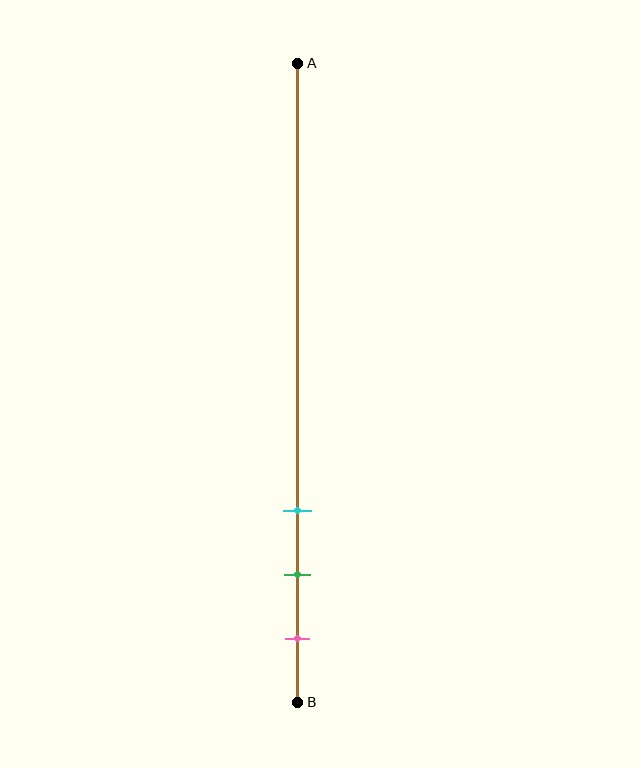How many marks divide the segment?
There are 3 marks dividing the segment.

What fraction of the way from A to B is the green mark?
The green mark is approximately 80% (0.8) of the way from A to B.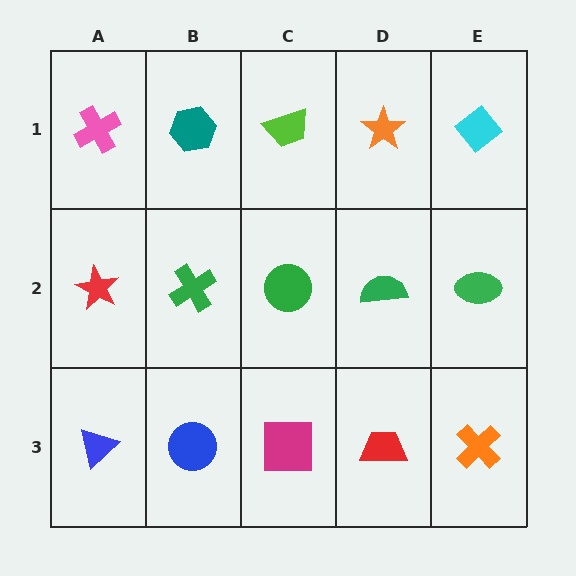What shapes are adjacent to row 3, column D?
A green semicircle (row 2, column D), a magenta square (row 3, column C), an orange cross (row 3, column E).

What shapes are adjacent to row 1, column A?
A red star (row 2, column A), a teal hexagon (row 1, column B).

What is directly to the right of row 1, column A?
A teal hexagon.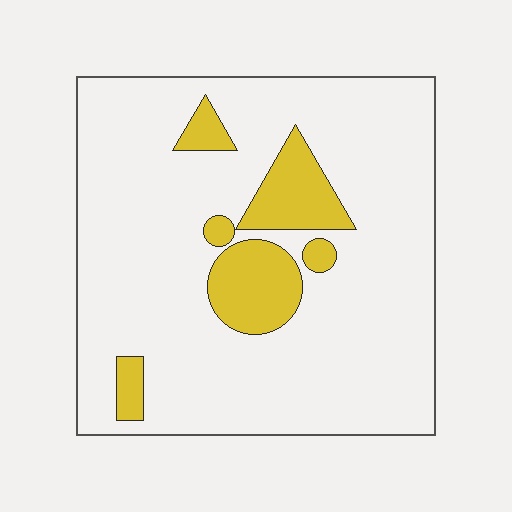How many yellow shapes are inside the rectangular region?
6.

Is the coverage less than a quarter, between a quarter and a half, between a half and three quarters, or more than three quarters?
Less than a quarter.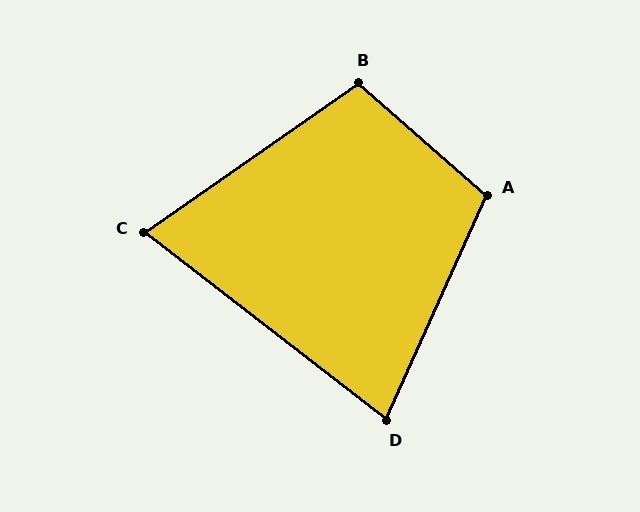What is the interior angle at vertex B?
Approximately 104 degrees (obtuse).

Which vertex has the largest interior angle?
A, at approximately 107 degrees.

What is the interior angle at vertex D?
Approximately 76 degrees (acute).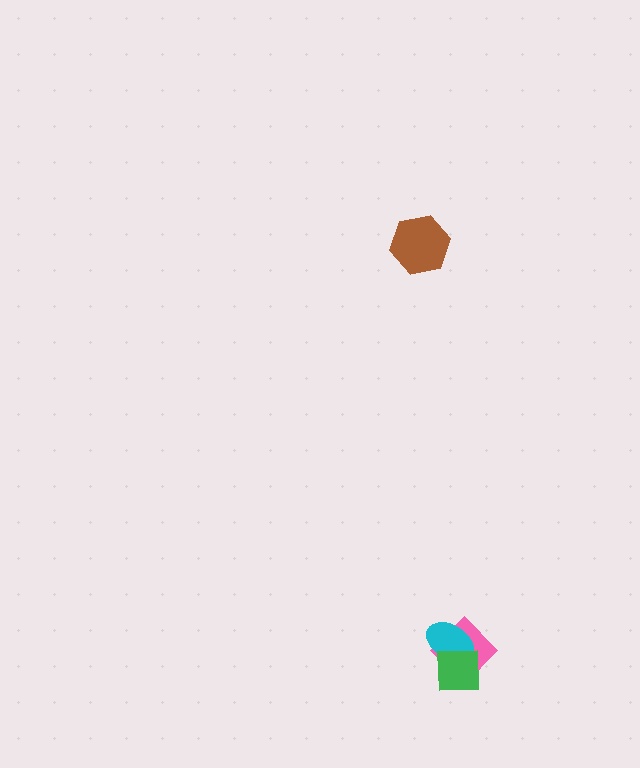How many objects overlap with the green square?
2 objects overlap with the green square.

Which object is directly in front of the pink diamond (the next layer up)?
The cyan ellipse is directly in front of the pink diamond.